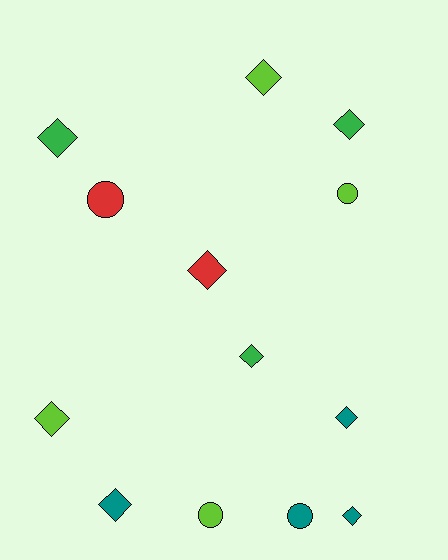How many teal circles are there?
There is 1 teal circle.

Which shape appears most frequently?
Diamond, with 9 objects.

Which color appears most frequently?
Lime, with 4 objects.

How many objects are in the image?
There are 13 objects.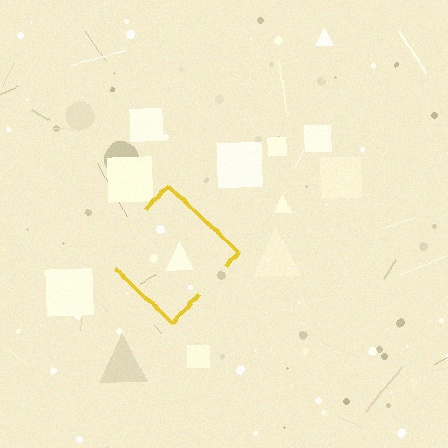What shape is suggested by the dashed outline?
The dashed outline suggests a diamond.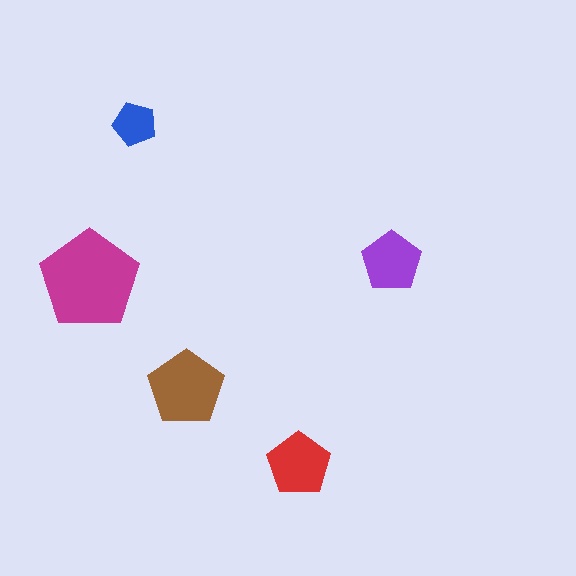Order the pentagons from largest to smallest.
the magenta one, the brown one, the red one, the purple one, the blue one.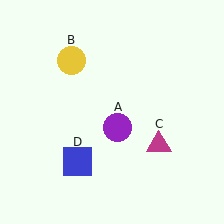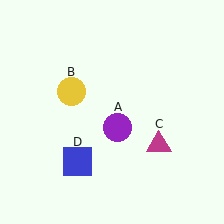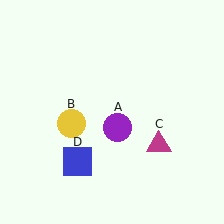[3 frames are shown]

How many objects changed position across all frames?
1 object changed position: yellow circle (object B).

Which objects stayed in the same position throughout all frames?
Purple circle (object A) and magenta triangle (object C) and blue square (object D) remained stationary.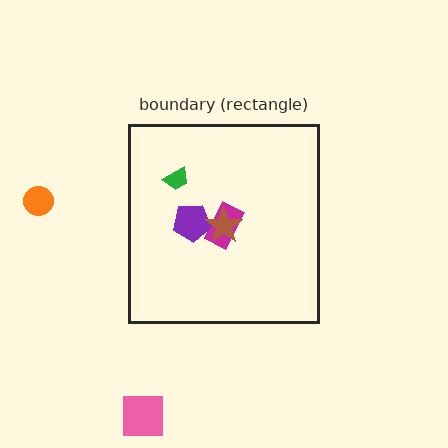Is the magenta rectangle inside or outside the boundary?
Inside.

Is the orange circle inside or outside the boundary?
Outside.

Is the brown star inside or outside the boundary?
Inside.